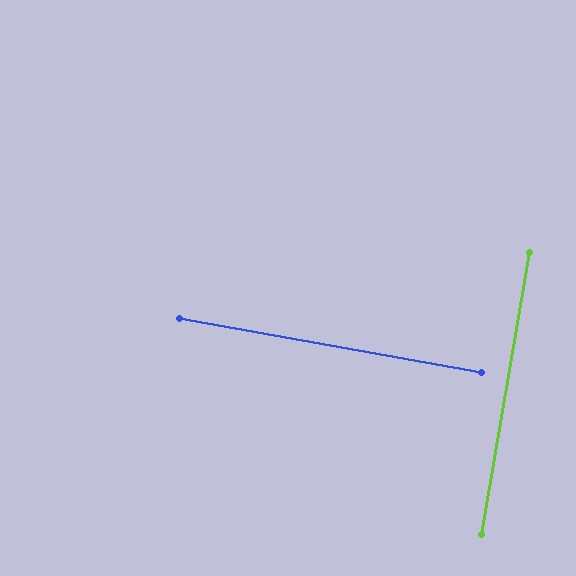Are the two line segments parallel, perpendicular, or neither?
Perpendicular — they meet at approximately 89°.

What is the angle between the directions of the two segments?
Approximately 89 degrees.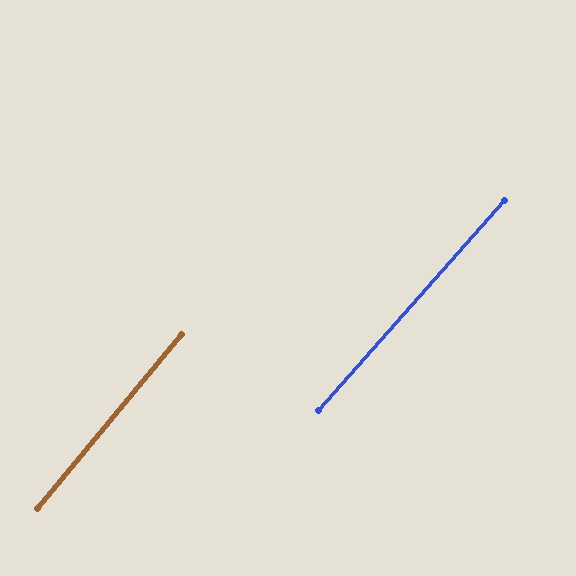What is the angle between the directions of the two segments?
Approximately 2 degrees.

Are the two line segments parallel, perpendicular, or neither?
Parallel — their directions differ by only 1.9°.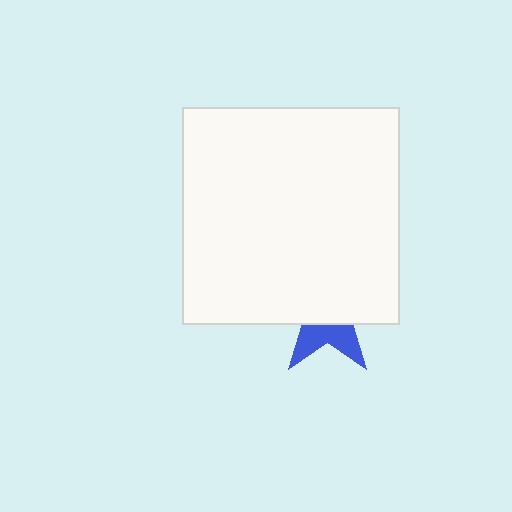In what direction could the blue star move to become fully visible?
The blue star could move down. That would shift it out from behind the white square entirely.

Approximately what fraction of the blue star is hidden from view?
Roughly 64% of the blue star is hidden behind the white square.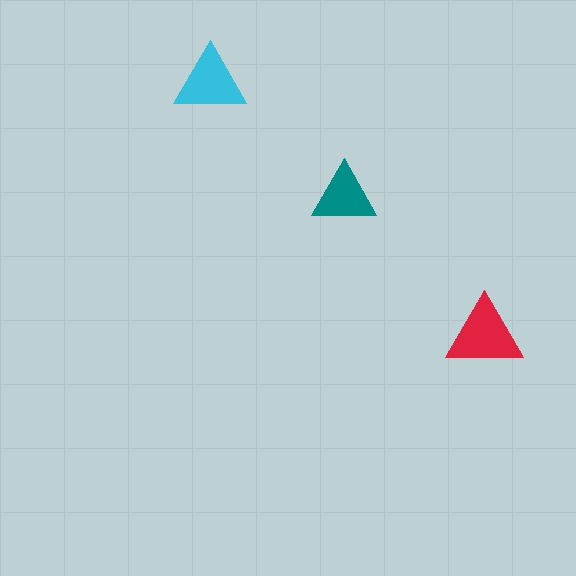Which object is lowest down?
The red triangle is bottommost.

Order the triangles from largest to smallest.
the red one, the cyan one, the teal one.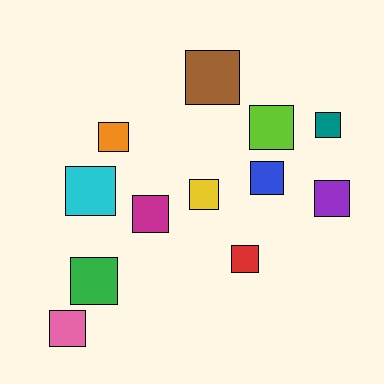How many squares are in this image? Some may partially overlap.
There are 12 squares.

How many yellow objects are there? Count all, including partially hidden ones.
There is 1 yellow object.